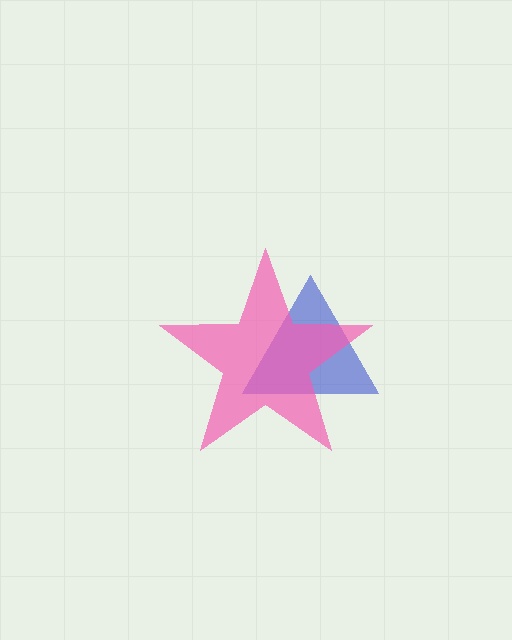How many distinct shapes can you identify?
There are 2 distinct shapes: a blue triangle, a pink star.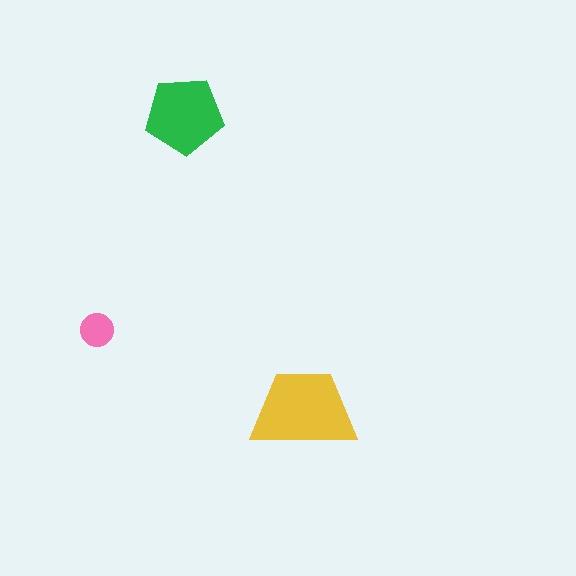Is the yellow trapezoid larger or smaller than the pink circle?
Larger.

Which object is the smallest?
The pink circle.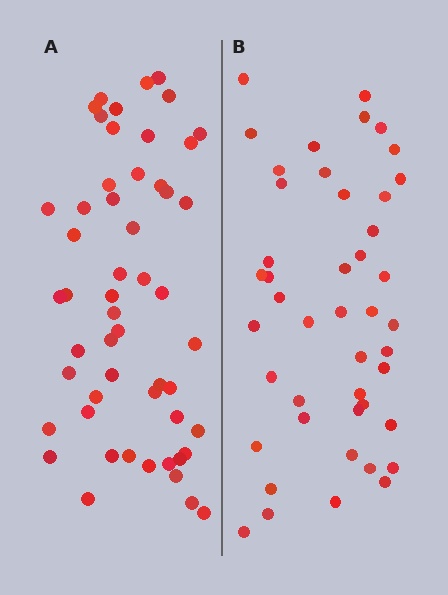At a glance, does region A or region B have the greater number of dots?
Region A (the left region) has more dots.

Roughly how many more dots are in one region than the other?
Region A has roughly 8 or so more dots than region B.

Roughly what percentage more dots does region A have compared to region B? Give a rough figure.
About 20% more.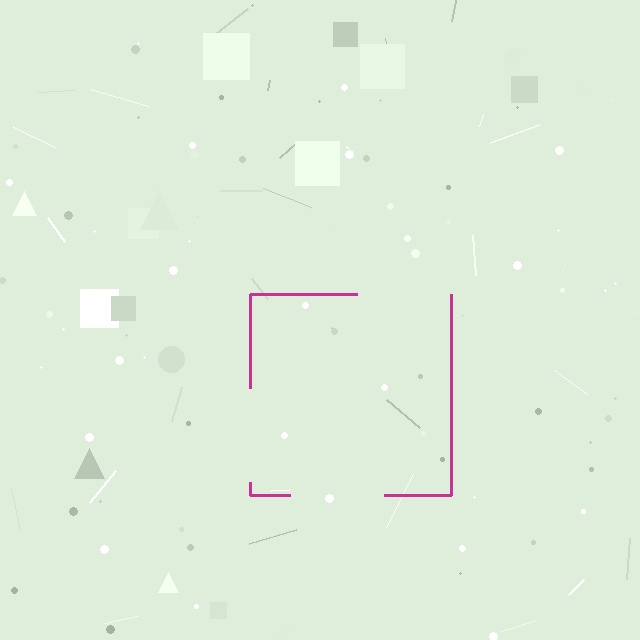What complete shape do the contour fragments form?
The contour fragments form a square.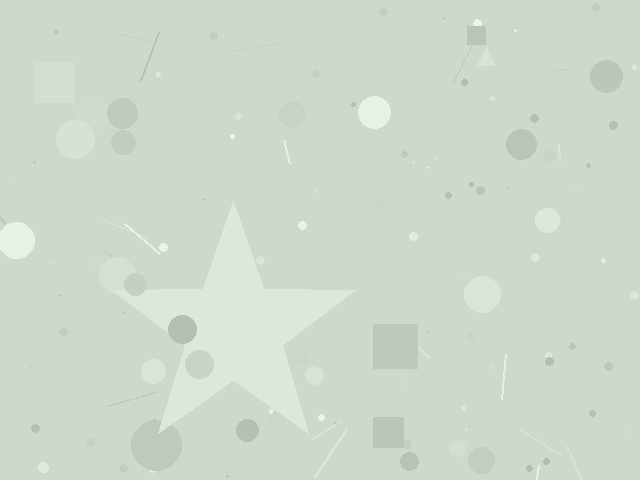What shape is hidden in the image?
A star is hidden in the image.